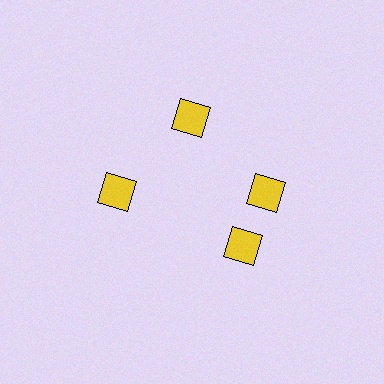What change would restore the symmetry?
The symmetry would be restored by rotating it back into even spacing with its neighbors so that all 4 diamonds sit at equal angles and equal distance from the center.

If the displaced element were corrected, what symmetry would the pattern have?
It would have 4-fold rotational symmetry — the pattern would map onto itself every 90 degrees.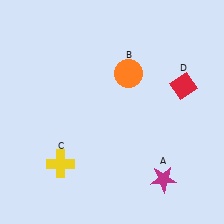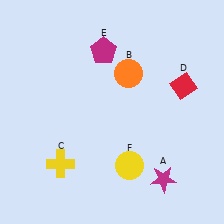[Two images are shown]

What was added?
A magenta pentagon (E), a yellow circle (F) were added in Image 2.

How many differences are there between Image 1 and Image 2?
There are 2 differences between the two images.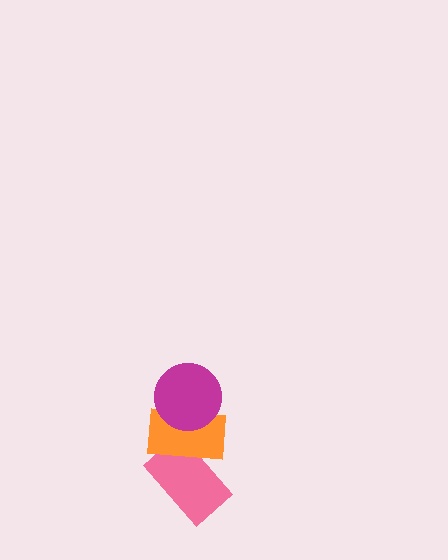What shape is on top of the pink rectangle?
The orange rectangle is on top of the pink rectangle.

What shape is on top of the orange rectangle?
The magenta circle is on top of the orange rectangle.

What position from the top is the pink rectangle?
The pink rectangle is 3rd from the top.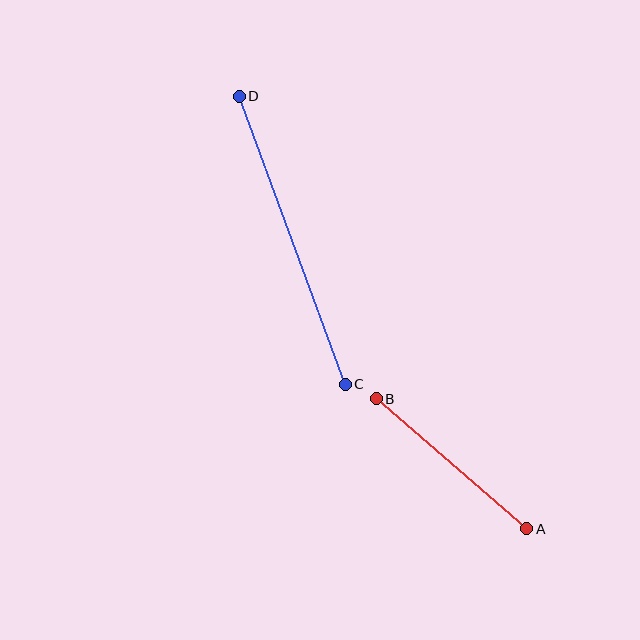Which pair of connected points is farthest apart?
Points C and D are farthest apart.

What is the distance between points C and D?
The distance is approximately 307 pixels.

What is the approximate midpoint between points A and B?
The midpoint is at approximately (451, 464) pixels.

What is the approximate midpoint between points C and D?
The midpoint is at approximately (292, 240) pixels.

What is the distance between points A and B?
The distance is approximately 198 pixels.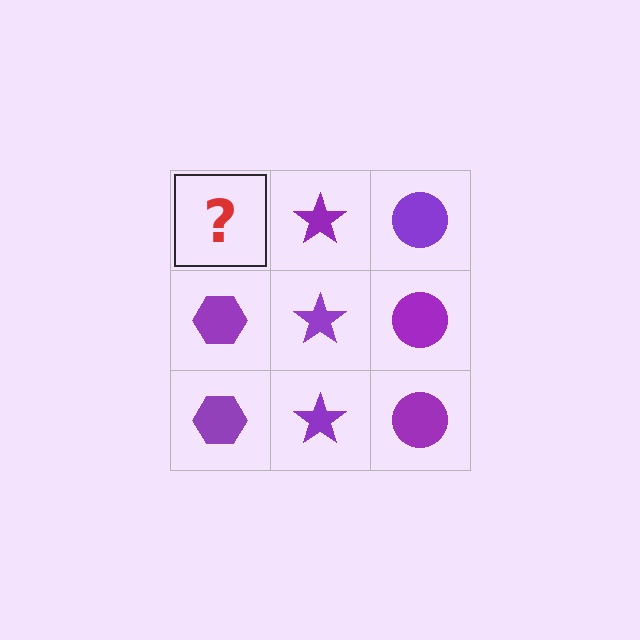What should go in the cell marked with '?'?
The missing cell should contain a purple hexagon.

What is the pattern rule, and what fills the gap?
The rule is that each column has a consistent shape. The gap should be filled with a purple hexagon.